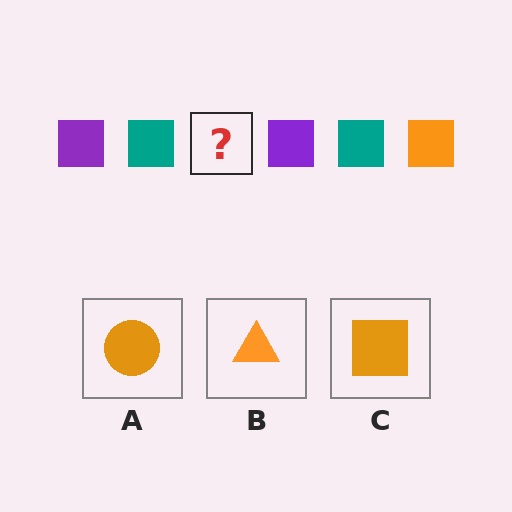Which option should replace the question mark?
Option C.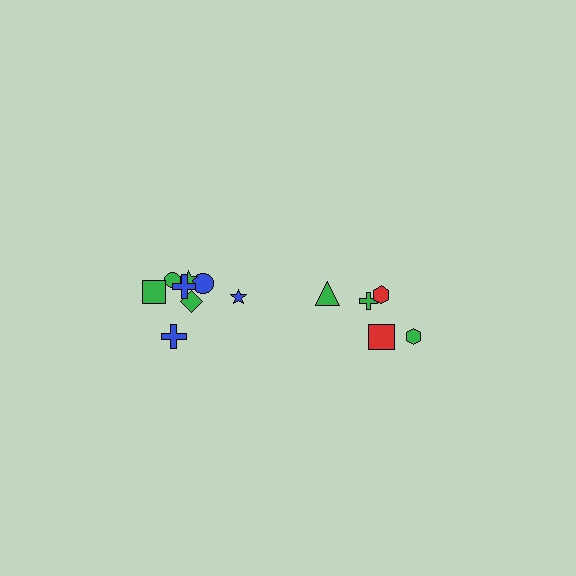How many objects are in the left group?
There are 8 objects.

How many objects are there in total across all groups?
There are 13 objects.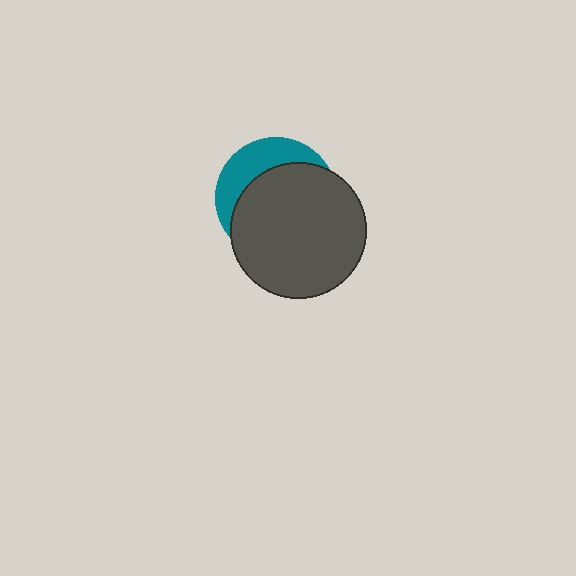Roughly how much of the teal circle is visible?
A small part of it is visible (roughly 31%).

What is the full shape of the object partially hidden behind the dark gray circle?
The partially hidden object is a teal circle.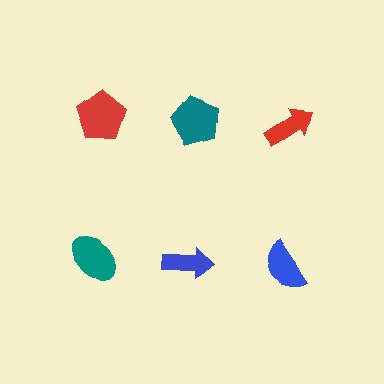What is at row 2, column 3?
A blue semicircle.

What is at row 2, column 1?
A teal ellipse.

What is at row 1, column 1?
A red pentagon.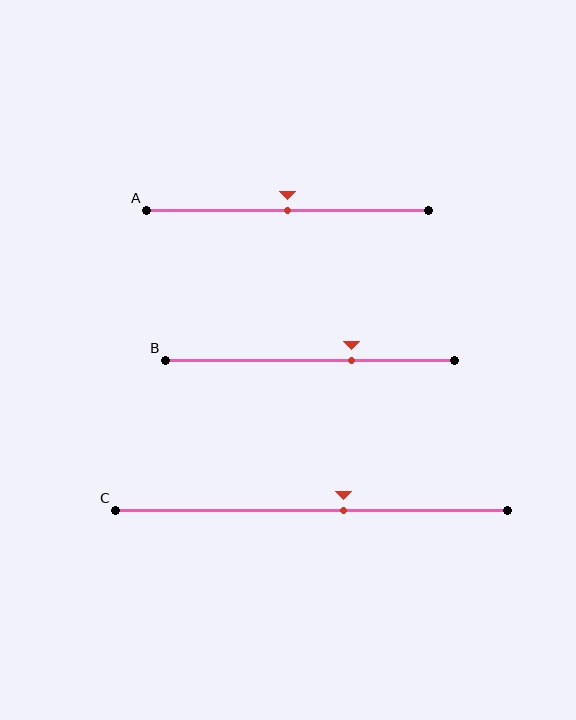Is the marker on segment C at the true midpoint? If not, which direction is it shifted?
No, the marker on segment C is shifted to the right by about 8% of the segment length.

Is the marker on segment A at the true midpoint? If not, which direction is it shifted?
Yes, the marker on segment A is at the true midpoint.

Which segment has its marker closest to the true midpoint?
Segment A has its marker closest to the true midpoint.